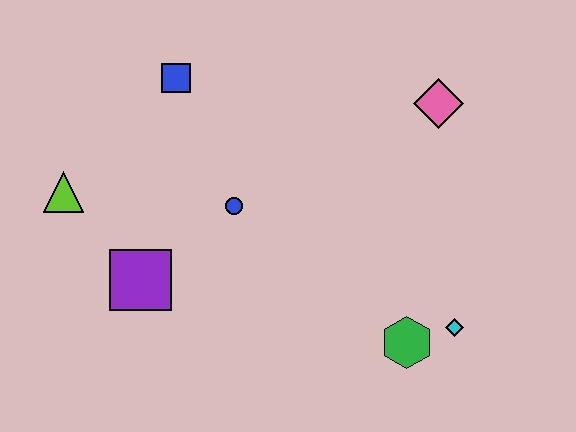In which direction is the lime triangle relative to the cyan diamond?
The lime triangle is to the left of the cyan diamond.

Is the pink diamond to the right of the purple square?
Yes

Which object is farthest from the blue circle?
The cyan diamond is farthest from the blue circle.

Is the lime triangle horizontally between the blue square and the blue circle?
No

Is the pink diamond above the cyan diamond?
Yes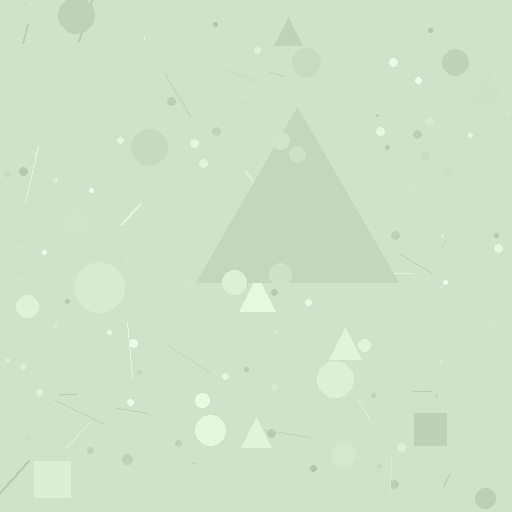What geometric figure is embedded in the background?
A triangle is embedded in the background.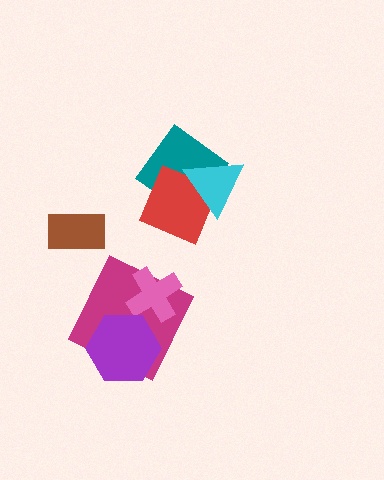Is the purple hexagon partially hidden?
No, no other shape covers it.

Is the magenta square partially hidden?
Yes, it is partially covered by another shape.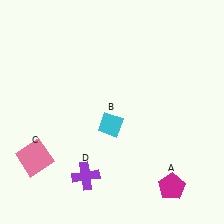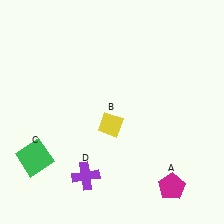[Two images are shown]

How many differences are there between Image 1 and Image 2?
There are 2 differences between the two images.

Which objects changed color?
B changed from cyan to yellow. C changed from pink to green.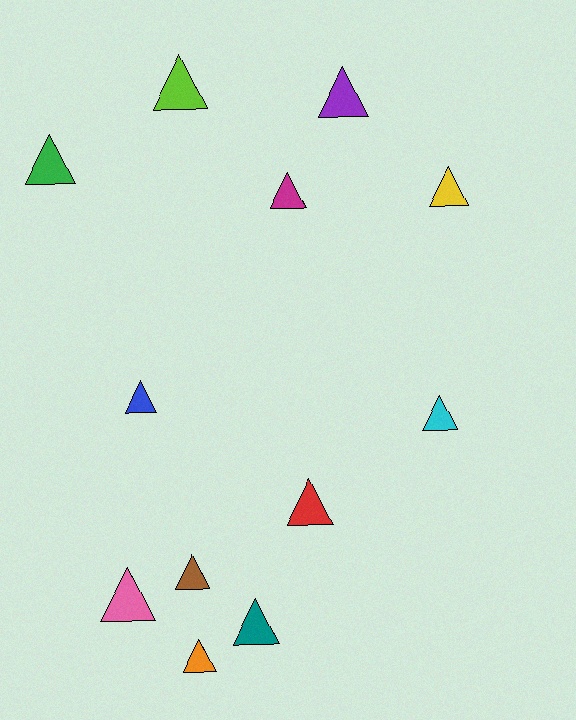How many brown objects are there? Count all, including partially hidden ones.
There is 1 brown object.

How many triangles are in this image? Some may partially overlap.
There are 12 triangles.